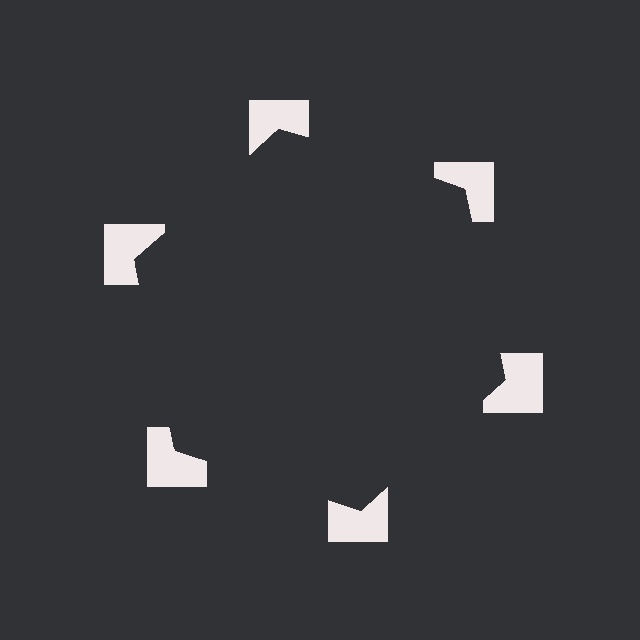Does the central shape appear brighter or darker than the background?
It typically appears slightly darker than the background, even though no actual brightness change is drawn.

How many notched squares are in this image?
There are 6 — one at each vertex of the illusory hexagon.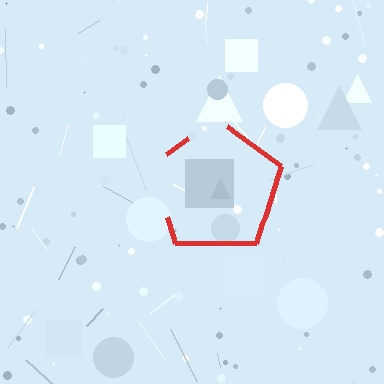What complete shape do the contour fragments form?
The contour fragments form a pentagon.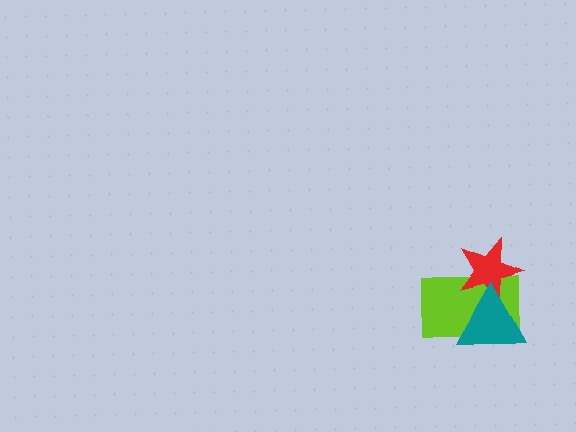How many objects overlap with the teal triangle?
2 objects overlap with the teal triangle.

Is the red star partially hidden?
Yes, it is partially covered by another shape.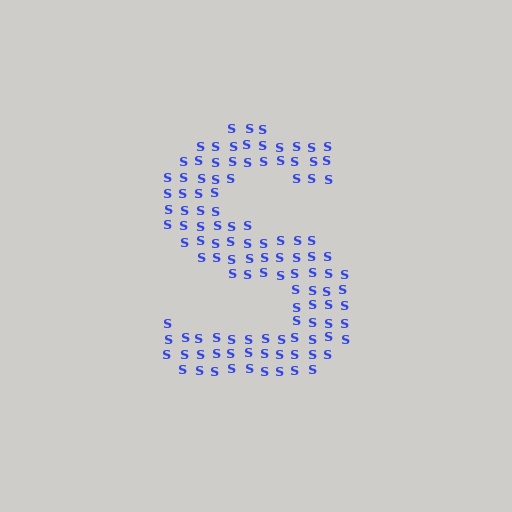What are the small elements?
The small elements are letter S's.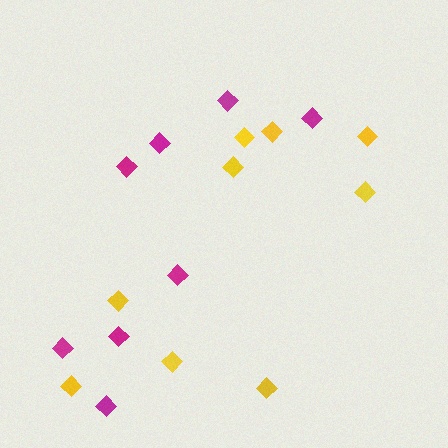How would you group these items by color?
There are 2 groups: one group of yellow diamonds (9) and one group of magenta diamonds (8).